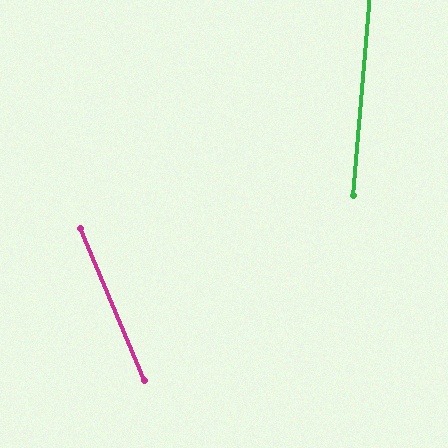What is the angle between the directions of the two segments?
Approximately 27 degrees.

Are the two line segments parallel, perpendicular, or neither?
Neither parallel nor perpendicular — they differ by about 27°.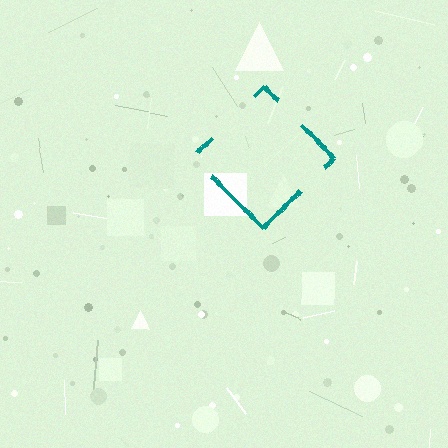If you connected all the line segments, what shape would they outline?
They would outline a diamond.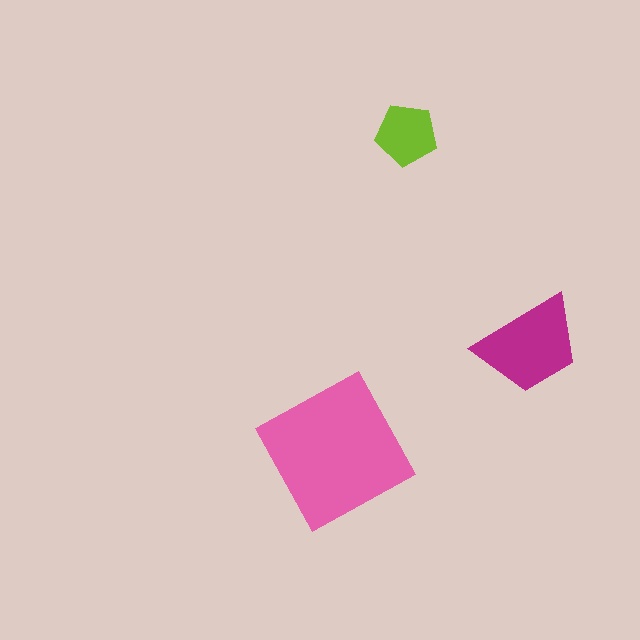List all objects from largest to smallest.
The pink square, the magenta trapezoid, the lime pentagon.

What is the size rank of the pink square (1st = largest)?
1st.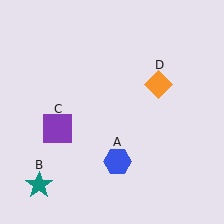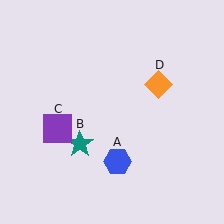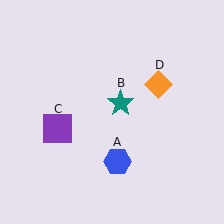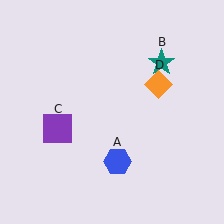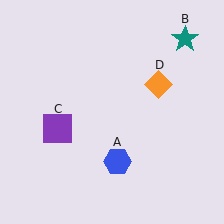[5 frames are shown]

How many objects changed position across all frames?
1 object changed position: teal star (object B).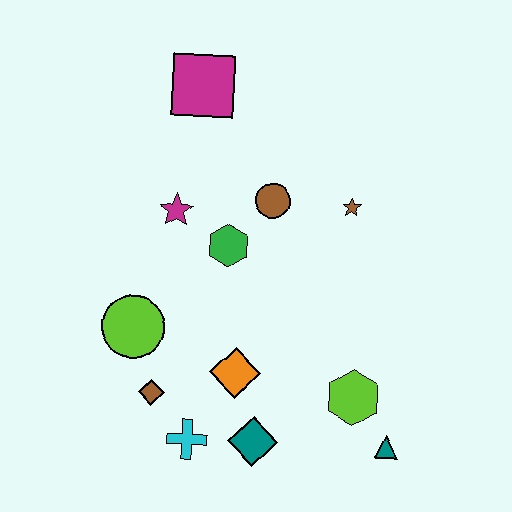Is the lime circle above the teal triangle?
Yes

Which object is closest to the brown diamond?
The cyan cross is closest to the brown diamond.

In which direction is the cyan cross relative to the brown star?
The cyan cross is below the brown star.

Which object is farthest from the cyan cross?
The magenta square is farthest from the cyan cross.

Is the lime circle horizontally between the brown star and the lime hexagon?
No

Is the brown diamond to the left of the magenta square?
Yes